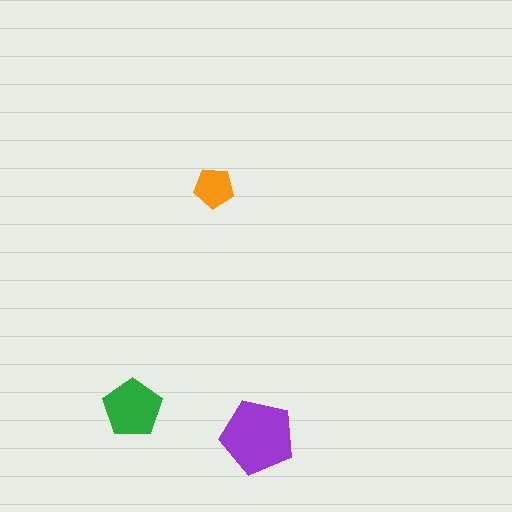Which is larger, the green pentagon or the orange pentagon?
The green one.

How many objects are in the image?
There are 3 objects in the image.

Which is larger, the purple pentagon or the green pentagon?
The purple one.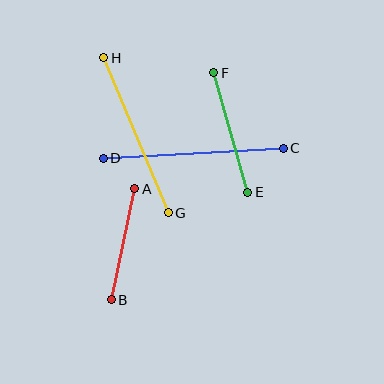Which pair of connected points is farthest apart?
Points C and D are farthest apart.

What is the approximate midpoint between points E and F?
The midpoint is at approximately (231, 133) pixels.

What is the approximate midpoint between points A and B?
The midpoint is at approximately (123, 244) pixels.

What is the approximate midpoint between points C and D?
The midpoint is at approximately (193, 153) pixels.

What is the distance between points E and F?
The distance is approximately 124 pixels.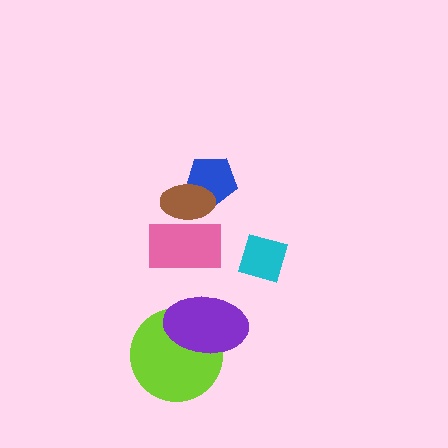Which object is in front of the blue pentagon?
The brown ellipse is in front of the blue pentagon.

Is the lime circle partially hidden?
Yes, it is partially covered by another shape.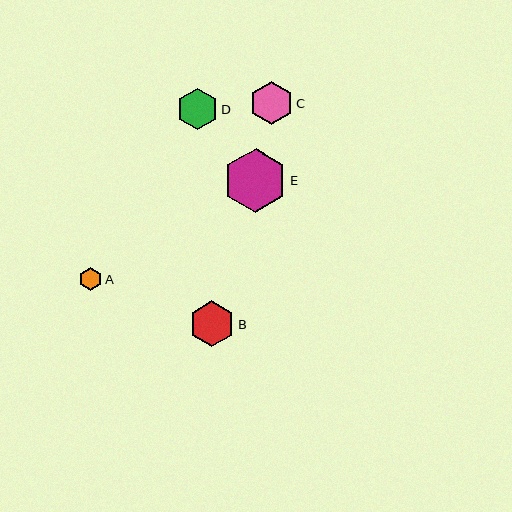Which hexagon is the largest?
Hexagon E is the largest with a size of approximately 64 pixels.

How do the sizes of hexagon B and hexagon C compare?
Hexagon B and hexagon C are approximately the same size.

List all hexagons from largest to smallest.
From largest to smallest: E, B, C, D, A.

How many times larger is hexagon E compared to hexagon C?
Hexagon E is approximately 1.5 times the size of hexagon C.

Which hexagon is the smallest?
Hexagon A is the smallest with a size of approximately 23 pixels.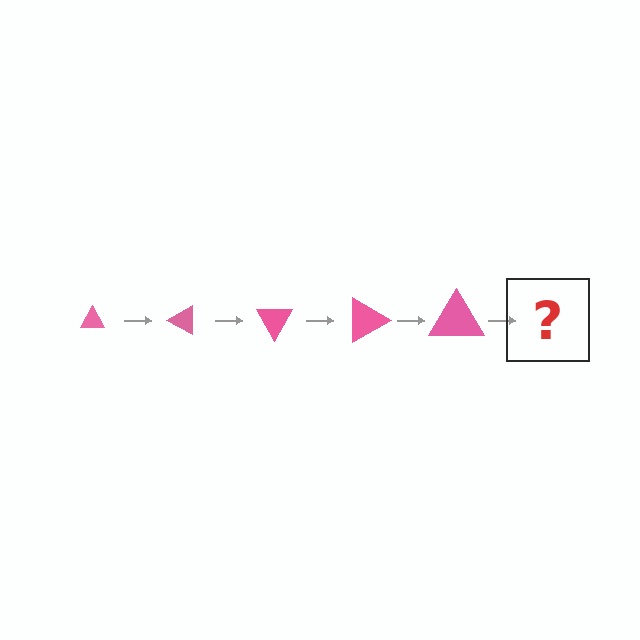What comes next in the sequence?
The next element should be a triangle, larger than the previous one and rotated 150 degrees from the start.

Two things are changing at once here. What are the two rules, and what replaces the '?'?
The two rules are that the triangle grows larger each step and it rotates 30 degrees each step. The '?' should be a triangle, larger than the previous one and rotated 150 degrees from the start.